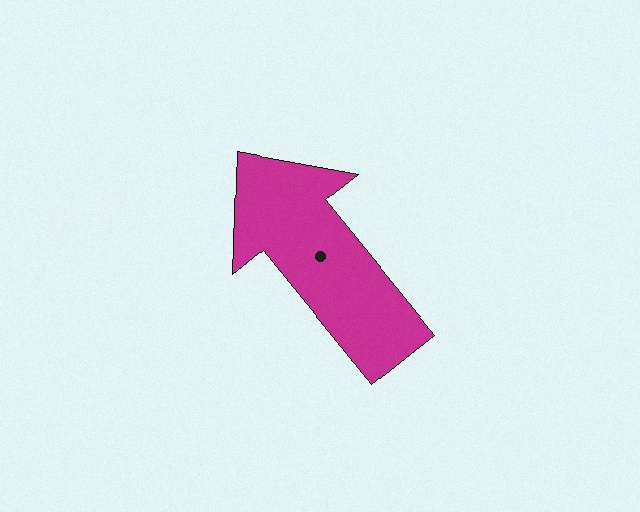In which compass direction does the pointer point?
Northwest.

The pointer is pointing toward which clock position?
Roughly 11 o'clock.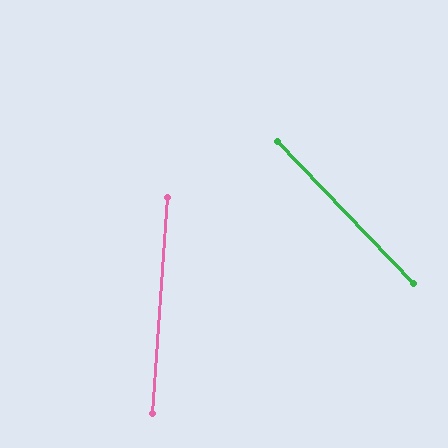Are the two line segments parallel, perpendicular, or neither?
Neither parallel nor perpendicular — they differ by about 48°.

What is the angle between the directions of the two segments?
Approximately 48 degrees.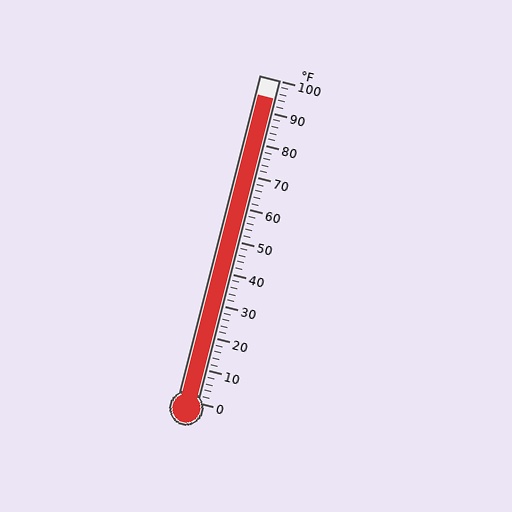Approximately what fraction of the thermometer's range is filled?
The thermometer is filled to approximately 95% of its range.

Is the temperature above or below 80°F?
The temperature is above 80°F.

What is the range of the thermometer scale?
The thermometer scale ranges from 0°F to 100°F.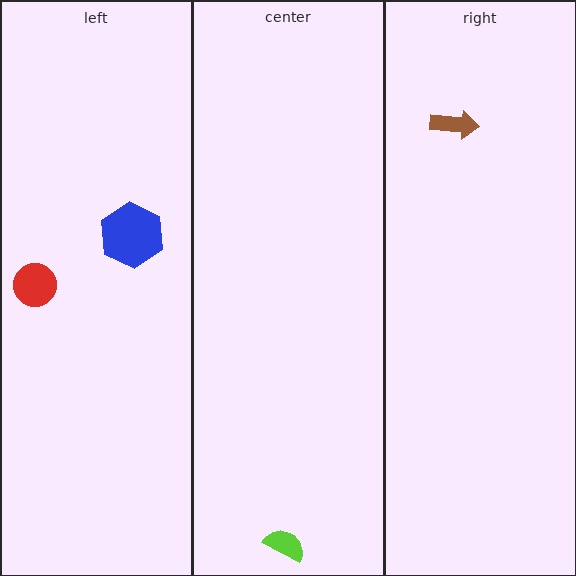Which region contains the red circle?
The left region.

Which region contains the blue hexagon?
The left region.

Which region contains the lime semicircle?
The center region.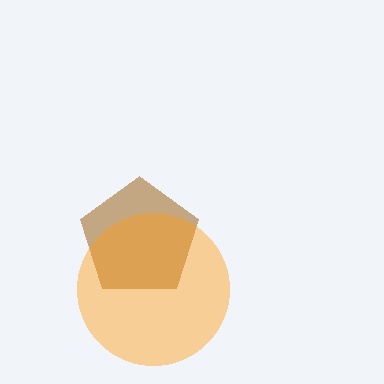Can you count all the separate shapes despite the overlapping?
Yes, there are 2 separate shapes.